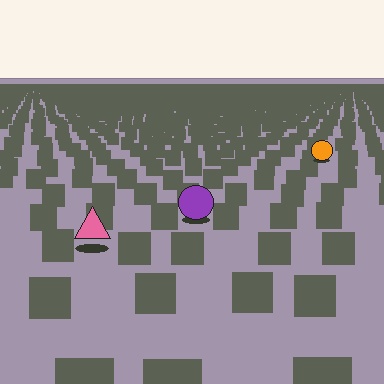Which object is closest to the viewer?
The pink triangle is closest. The texture marks near it are larger and more spread out.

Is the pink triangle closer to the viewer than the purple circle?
Yes. The pink triangle is closer — you can tell from the texture gradient: the ground texture is coarser near it.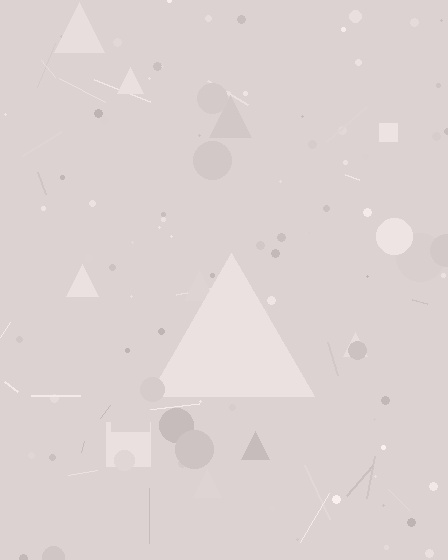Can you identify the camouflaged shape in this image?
The camouflaged shape is a triangle.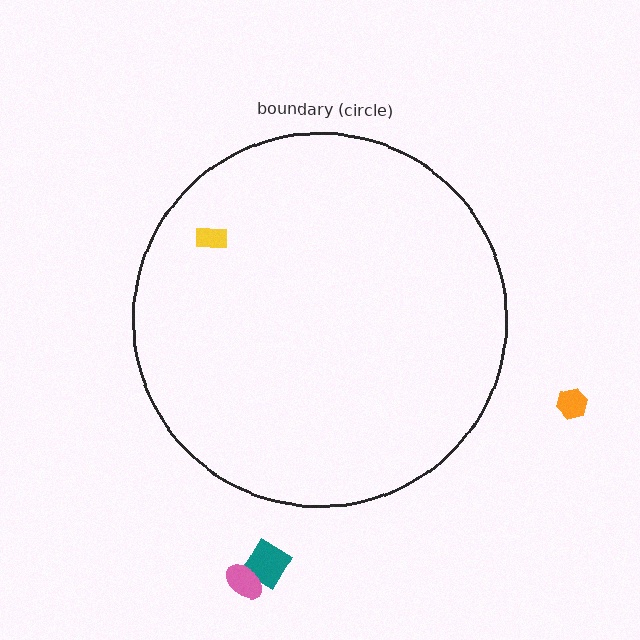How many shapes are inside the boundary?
1 inside, 3 outside.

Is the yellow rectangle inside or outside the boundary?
Inside.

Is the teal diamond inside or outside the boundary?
Outside.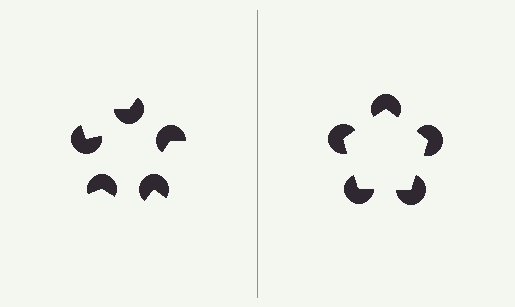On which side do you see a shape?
An illusory pentagon appears on the right side. On the left side the wedge cuts are rotated, so no coherent shape forms.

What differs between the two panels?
The pac-man discs are positioned identically on both sides; only the wedge orientations differ. On the right they align to a pentagon; on the left they are misaligned.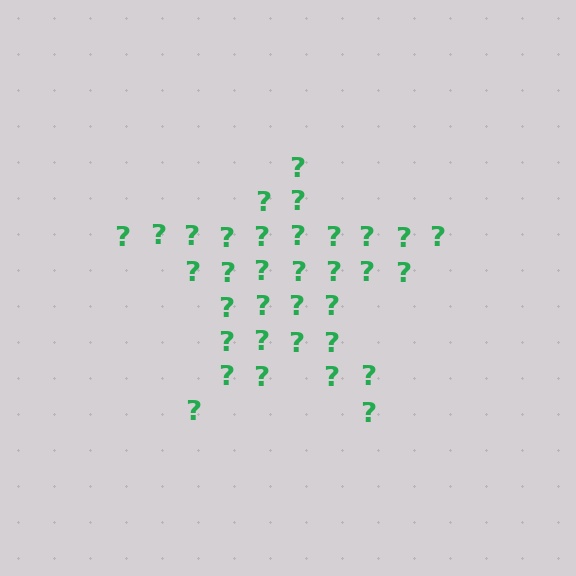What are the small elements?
The small elements are question marks.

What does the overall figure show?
The overall figure shows a star.